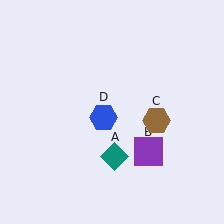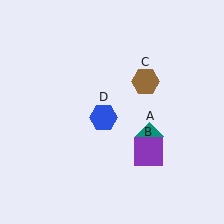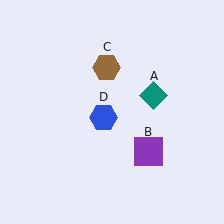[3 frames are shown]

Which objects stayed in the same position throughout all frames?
Purple square (object B) and blue hexagon (object D) remained stationary.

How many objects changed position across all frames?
2 objects changed position: teal diamond (object A), brown hexagon (object C).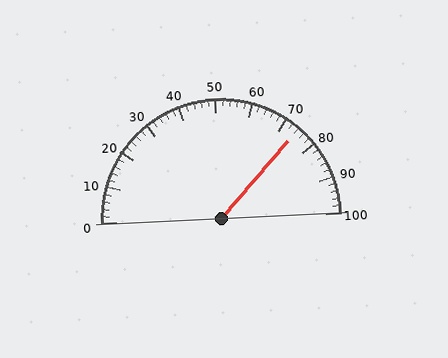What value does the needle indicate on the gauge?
The needle indicates approximately 74.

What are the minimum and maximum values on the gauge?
The gauge ranges from 0 to 100.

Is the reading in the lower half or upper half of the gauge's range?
The reading is in the upper half of the range (0 to 100).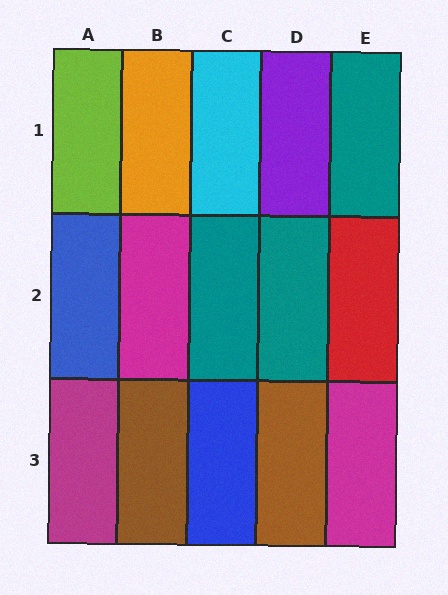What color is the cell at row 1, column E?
Teal.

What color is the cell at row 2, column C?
Teal.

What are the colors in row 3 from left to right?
Magenta, brown, blue, brown, magenta.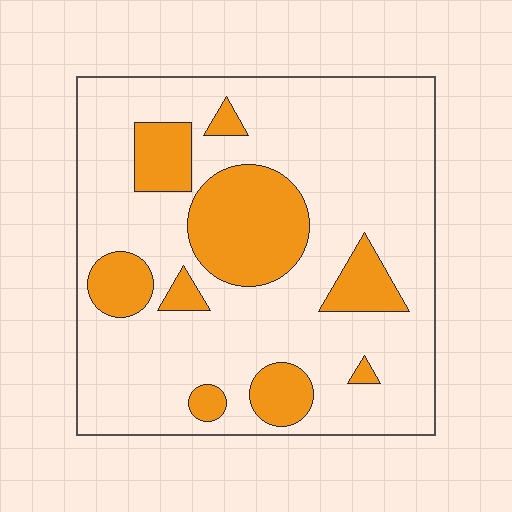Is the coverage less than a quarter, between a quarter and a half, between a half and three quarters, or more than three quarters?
Less than a quarter.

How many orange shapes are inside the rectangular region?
9.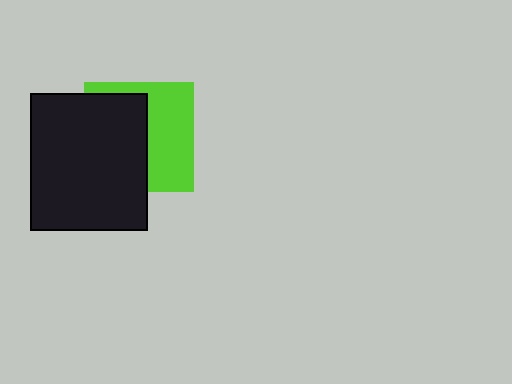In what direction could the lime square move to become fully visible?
The lime square could move right. That would shift it out from behind the black rectangle entirely.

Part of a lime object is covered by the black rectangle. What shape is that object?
It is a square.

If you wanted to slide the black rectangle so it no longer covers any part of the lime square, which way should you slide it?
Slide it left — that is the most direct way to separate the two shapes.